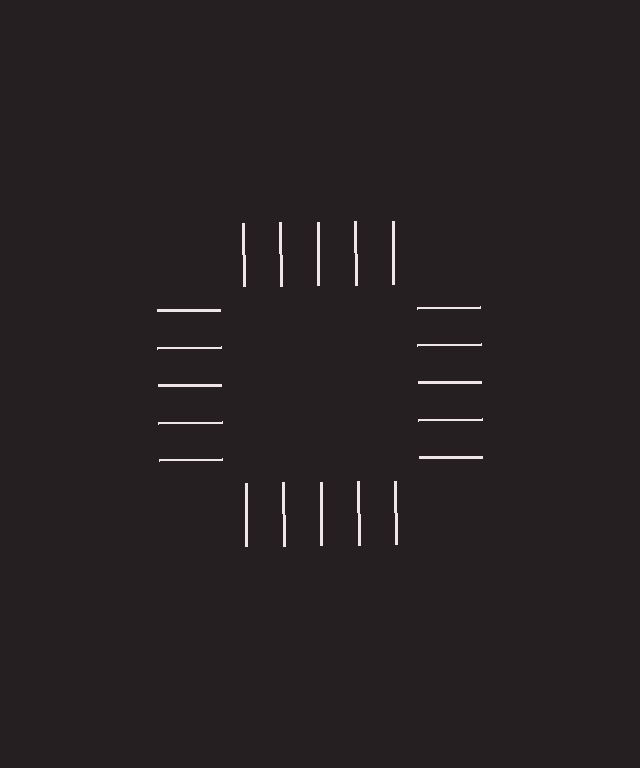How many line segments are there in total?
20 — 5 along each of the 4 edges.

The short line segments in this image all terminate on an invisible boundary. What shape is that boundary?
An illusory square — the line segments terminate on its edges but no continuous stroke is drawn.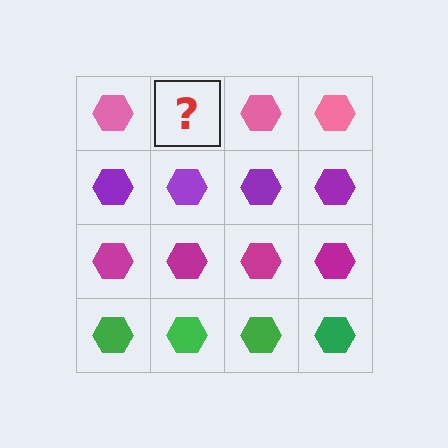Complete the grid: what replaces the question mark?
The question mark should be replaced with a pink hexagon.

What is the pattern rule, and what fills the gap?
The rule is that each row has a consistent color. The gap should be filled with a pink hexagon.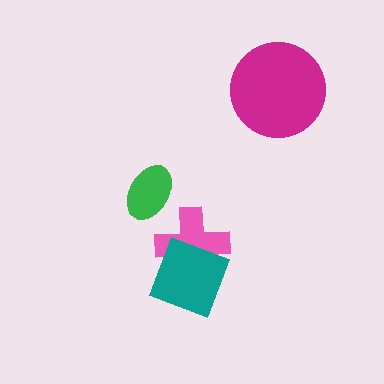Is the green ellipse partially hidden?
No, no other shape covers it.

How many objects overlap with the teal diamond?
1 object overlaps with the teal diamond.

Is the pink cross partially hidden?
Yes, it is partially covered by another shape.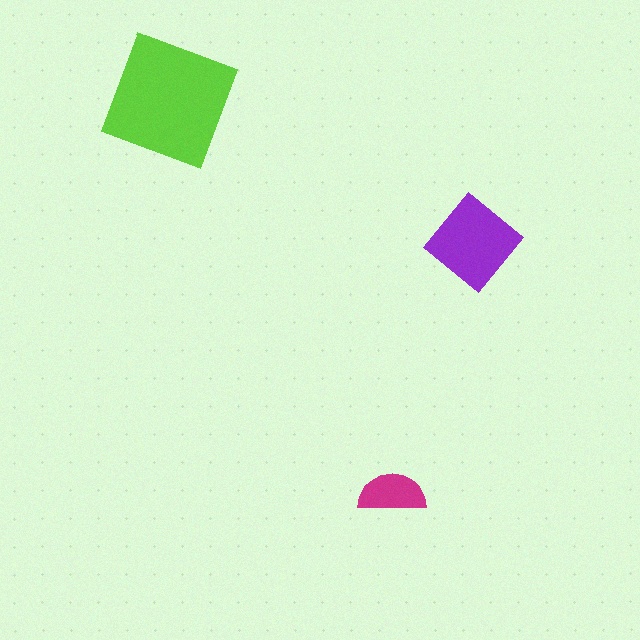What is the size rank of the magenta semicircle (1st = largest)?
3rd.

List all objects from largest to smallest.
The lime square, the purple diamond, the magenta semicircle.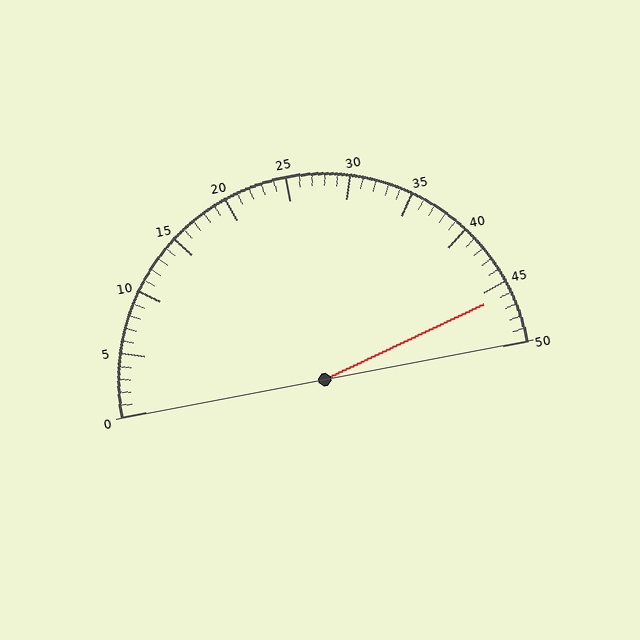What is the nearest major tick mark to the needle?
The nearest major tick mark is 45.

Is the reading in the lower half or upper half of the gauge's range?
The reading is in the upper half of the range (0 to 50).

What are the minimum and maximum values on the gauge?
The gauge ranges from 0 to 50.